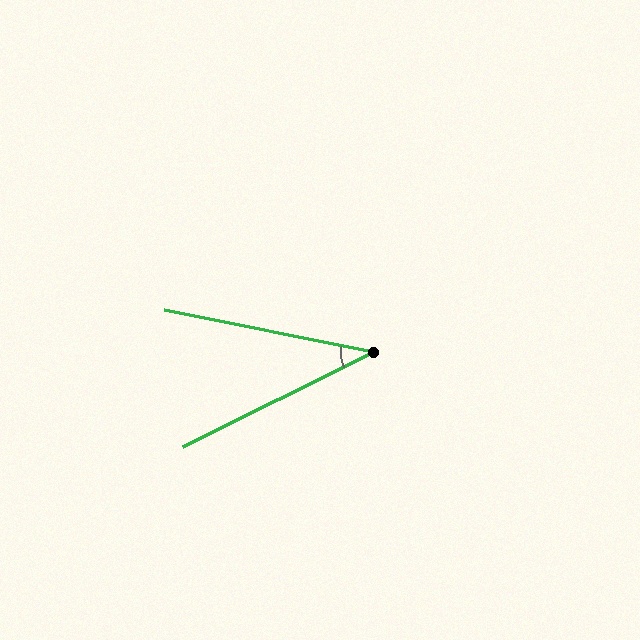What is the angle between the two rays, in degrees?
Approximately 38 degrees.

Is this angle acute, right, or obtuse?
It is acute.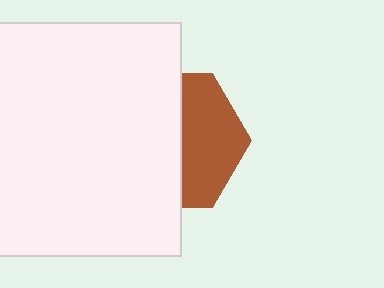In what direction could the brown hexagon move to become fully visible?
The brown hexagon could move right. That would shift it out from behind the white square entirely.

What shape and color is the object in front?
The object in front is a white square.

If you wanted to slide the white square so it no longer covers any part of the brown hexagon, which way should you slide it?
Slide it left — that is the most direct way to separate the two shapes.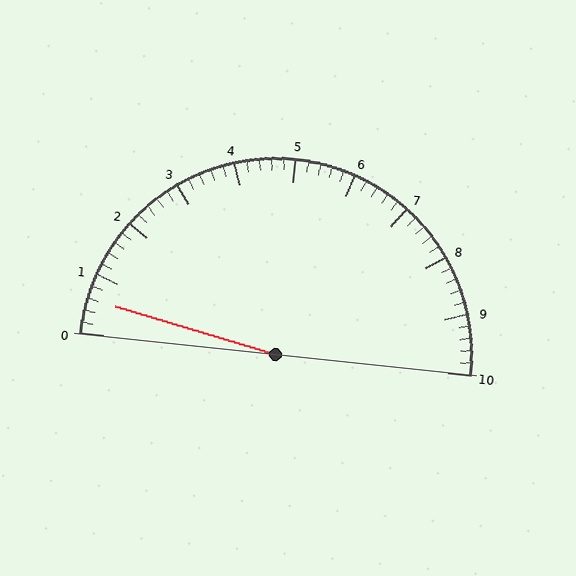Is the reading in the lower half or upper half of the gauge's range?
The reading is in the lower half of the range (0 to 10).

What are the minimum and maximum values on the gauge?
The gauge ranges from 0 to 10.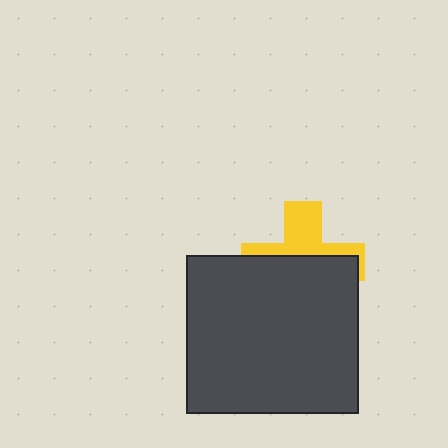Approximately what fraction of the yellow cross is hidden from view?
Roughly 59% of the yellow cross is hidden behind the dark gray rectangle.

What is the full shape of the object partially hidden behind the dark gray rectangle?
The partially hidden object is a yellow cross.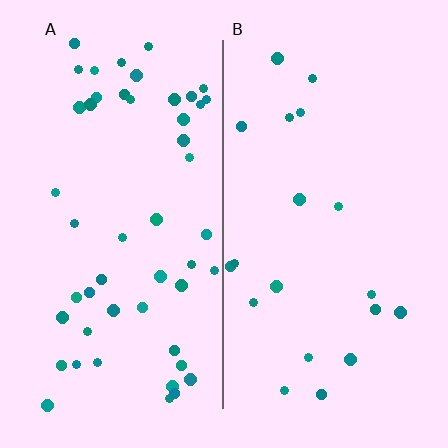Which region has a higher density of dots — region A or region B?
A (the left).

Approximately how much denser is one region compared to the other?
Approximately 2.6× — region A over region B.